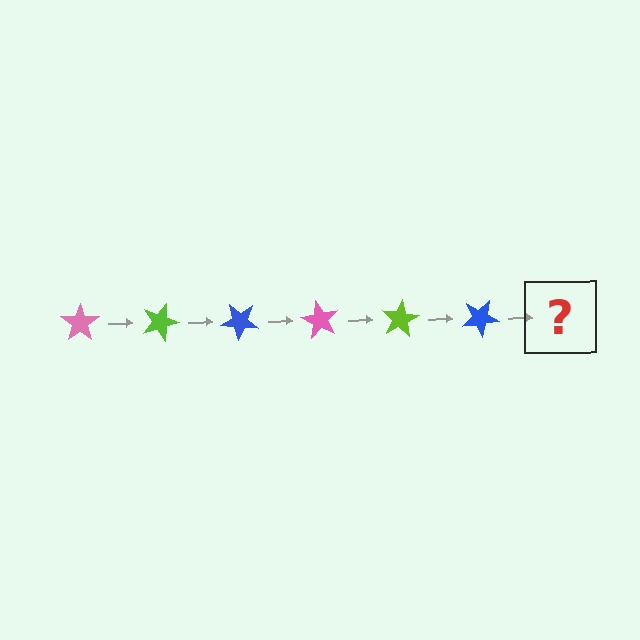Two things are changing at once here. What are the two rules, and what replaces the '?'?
The two rules are that it rotates 20 degrees each step and the color cycles through pink, lime, and blue. The '?' should be a pink star, rotated 120 degrees from the start.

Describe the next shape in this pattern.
It should be a pink star, rotated 120 degrees from the start.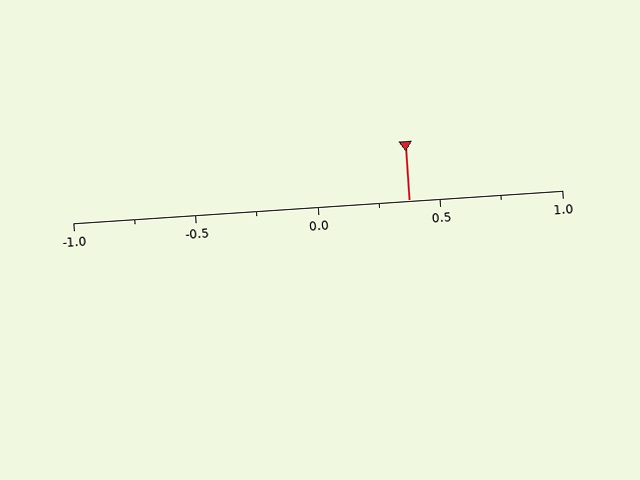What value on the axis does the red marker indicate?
The marker indicates approximately 0.38.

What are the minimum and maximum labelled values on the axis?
The axis runs from -1.0 to 1.0.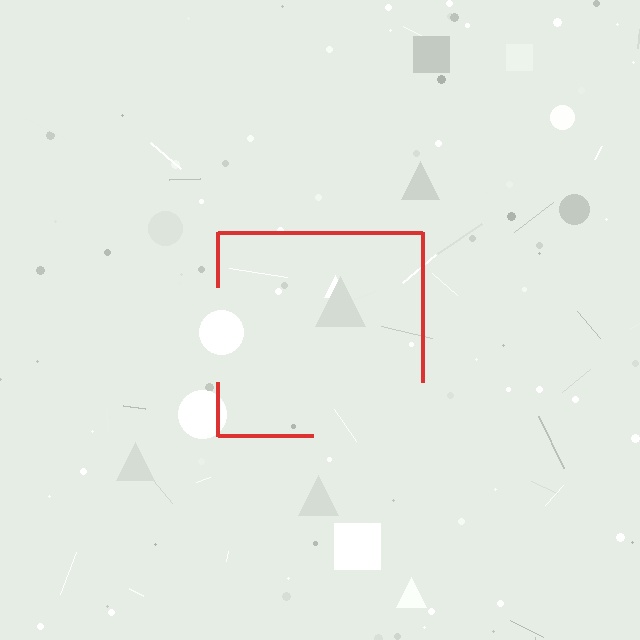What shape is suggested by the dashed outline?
The dashed outline suggests a square.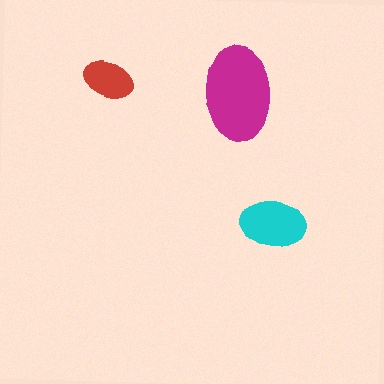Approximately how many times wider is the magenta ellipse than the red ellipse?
About 2 times wider.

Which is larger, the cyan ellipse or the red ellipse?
The cyan one.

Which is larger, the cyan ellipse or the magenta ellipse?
The magenta one.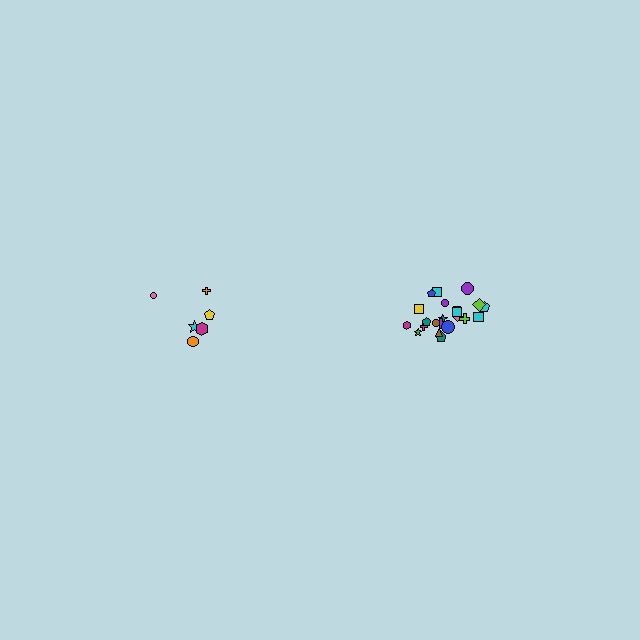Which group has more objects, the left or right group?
The right group.